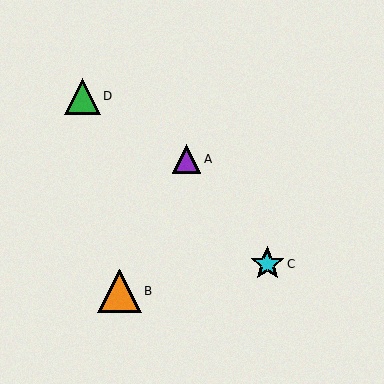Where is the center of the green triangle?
The center of the green triangle is at (82, 96).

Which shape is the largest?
The orange triangle (labeled B) is the largest.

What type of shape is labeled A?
Shape A is a purple triangle.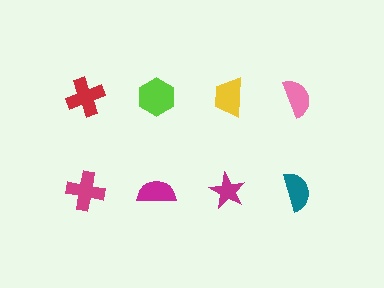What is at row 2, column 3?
A magenta star.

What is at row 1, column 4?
A pink semicircle.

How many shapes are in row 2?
4 shapes.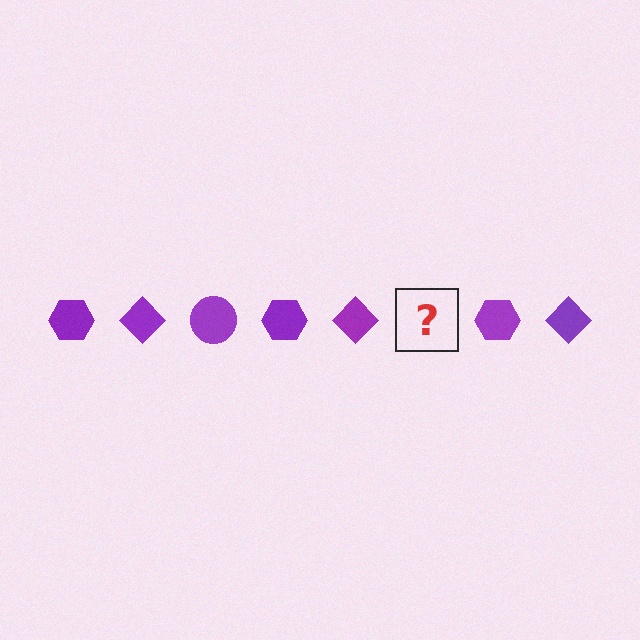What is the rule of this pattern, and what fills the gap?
The rule is that the pattern cycles through hexagon, diamond, circle shapes in purple. The gap should be filled with a purple circle.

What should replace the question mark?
The question mark should be replaced with a purple circle.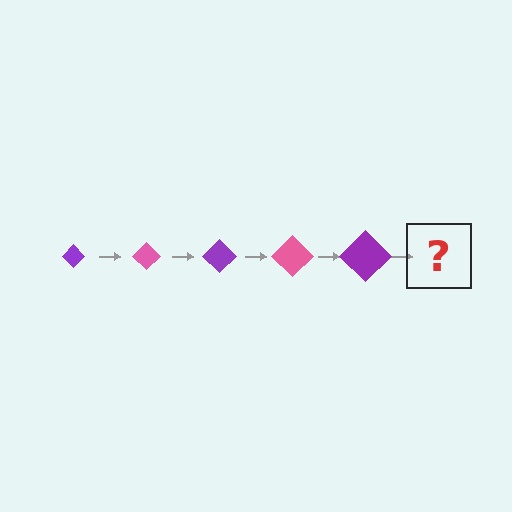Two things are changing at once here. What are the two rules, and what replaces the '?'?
The two rules are that the diamond grows larger each step and the color cycles through purple and pink. The '?' should be a pink diamond, larger than the previous one.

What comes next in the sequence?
The next element should be a pink diamond, larger than the previous one.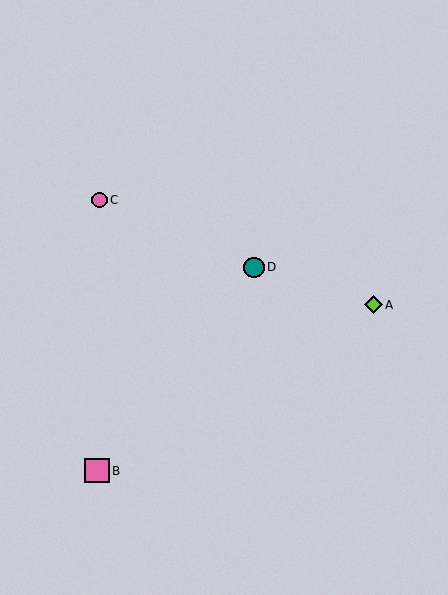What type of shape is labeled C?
Shape C is a pink circle.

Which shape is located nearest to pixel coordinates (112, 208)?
The pink circle (labeled C) at (99, 200) is nearest to that location.